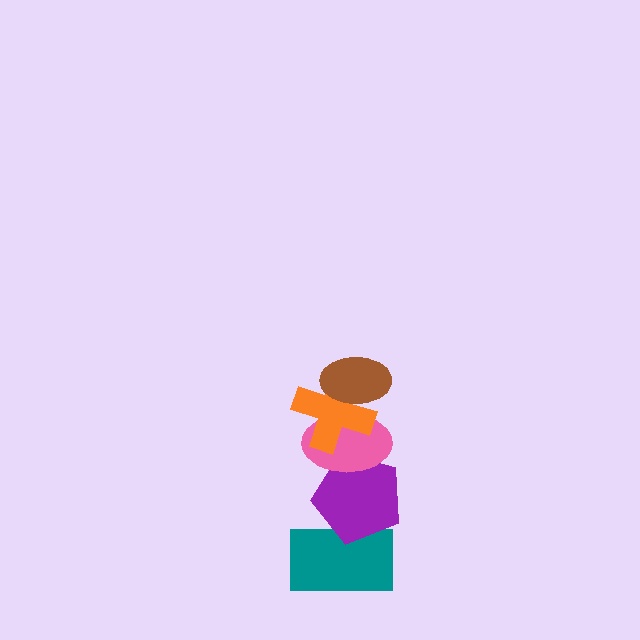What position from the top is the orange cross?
The orange cross is 2nd from the top.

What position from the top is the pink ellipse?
The pink ellipse is 3rd from the top.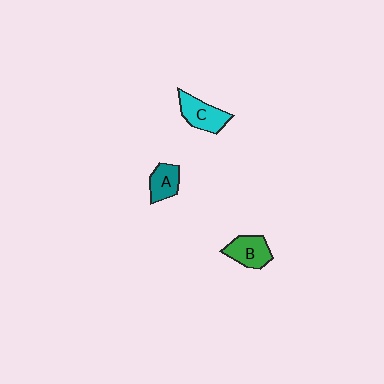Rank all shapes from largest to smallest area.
From largest to smallest: C (cyan), B (green), A (teal).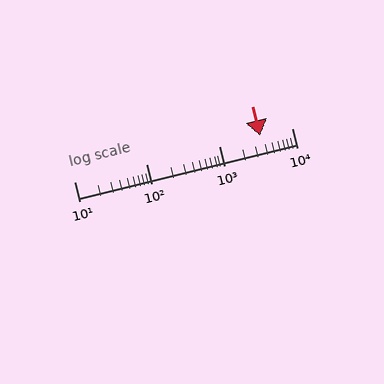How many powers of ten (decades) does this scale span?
The scale spans 3 decades, from 10 to 10000.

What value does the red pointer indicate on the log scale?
The pointer indicates approximately 3700.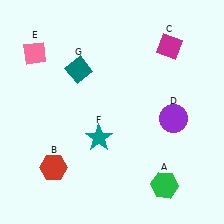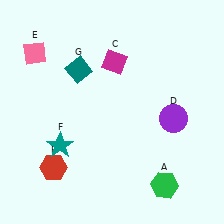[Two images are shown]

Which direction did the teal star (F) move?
The teal star (F) moved left.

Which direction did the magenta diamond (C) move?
The magenta diamond (C) moved left.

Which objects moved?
The objects that moved are: the magenta diamond (C), the teal star (F).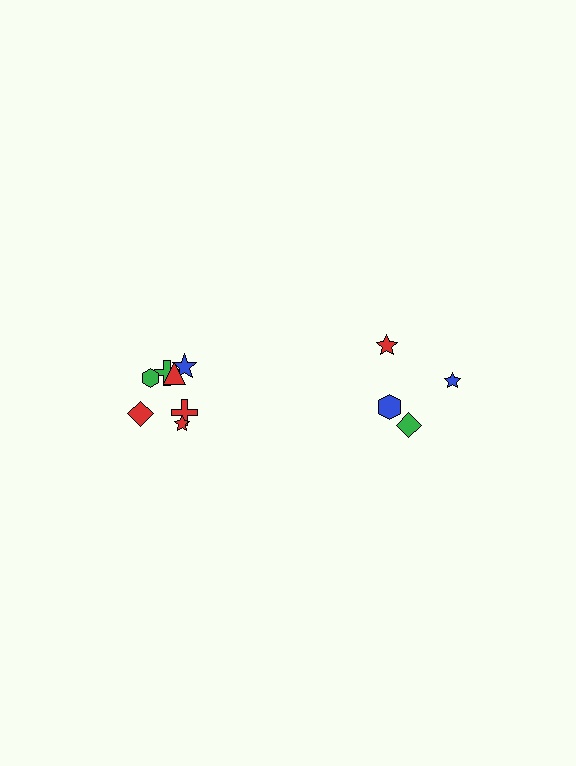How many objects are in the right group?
There are 4 objects.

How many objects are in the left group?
There are 7 objects.